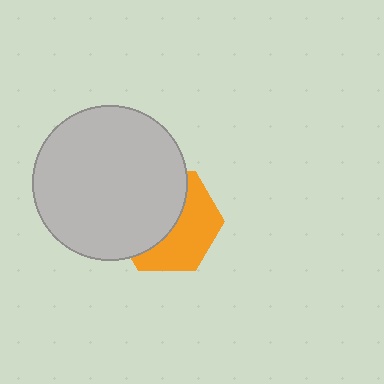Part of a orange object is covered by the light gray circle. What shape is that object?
It is a hexagon.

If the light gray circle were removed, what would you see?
You would see the complete orange hexagon.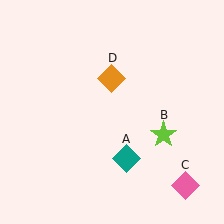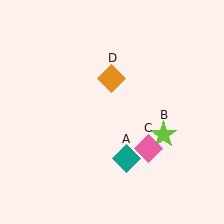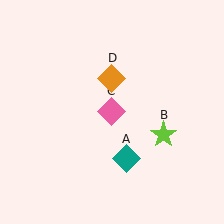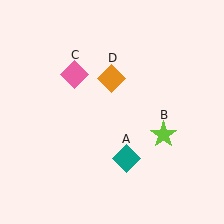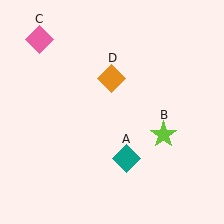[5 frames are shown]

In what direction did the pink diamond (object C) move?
The pink diamond (object C) moved up and to the left.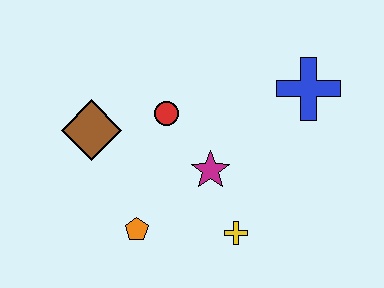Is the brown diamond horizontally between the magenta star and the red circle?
No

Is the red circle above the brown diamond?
Yes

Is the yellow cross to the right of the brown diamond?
Yes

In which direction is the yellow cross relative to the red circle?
The yellow cross is below the red circle.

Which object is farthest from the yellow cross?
The brown diamond is farthest from the yellow cross.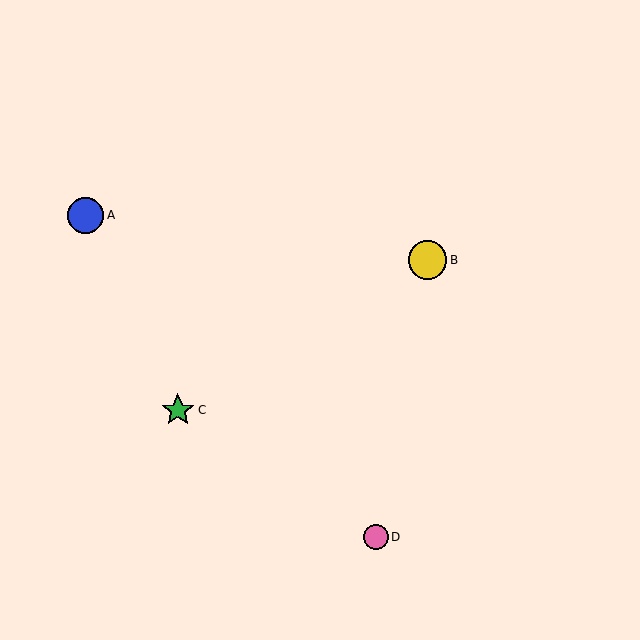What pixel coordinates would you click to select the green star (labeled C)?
Click at (178, 410) to select the green star C.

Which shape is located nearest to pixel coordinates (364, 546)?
The pink circle (labeled D) at (376, 537) is nearest to that location.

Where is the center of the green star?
The center of the green star is at (178, 410).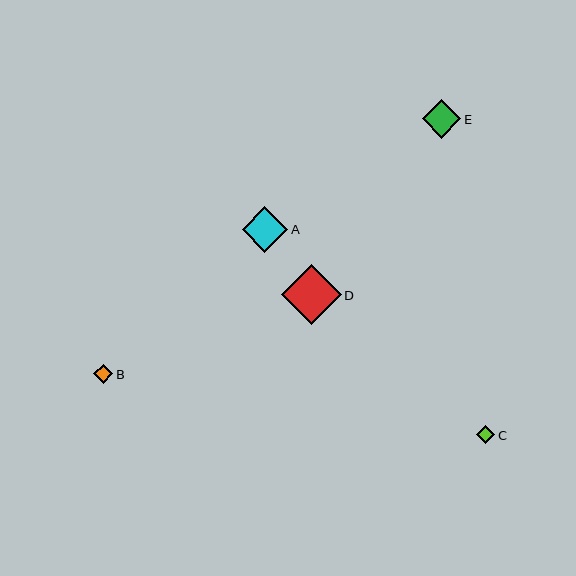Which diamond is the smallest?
Diamond C is the smallest with a size of approximately 18 pixels.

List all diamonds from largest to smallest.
From largest to smallest: D, A, E, B, C.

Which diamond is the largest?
Diamond D is the largest with a size of approximately 60 pixels.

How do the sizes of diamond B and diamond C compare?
Diamond B and diamond C are approximately the same size.